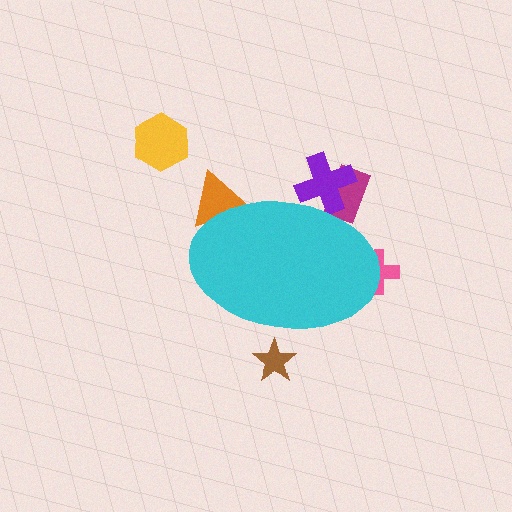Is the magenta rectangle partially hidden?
Yes, the magenta rectangle is partially hidden behind the cyan ellipse.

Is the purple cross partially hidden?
Yes, the purple cross is partially hidden behind the cyan ellipse.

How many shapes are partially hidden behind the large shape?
5 shapes are partially hidden.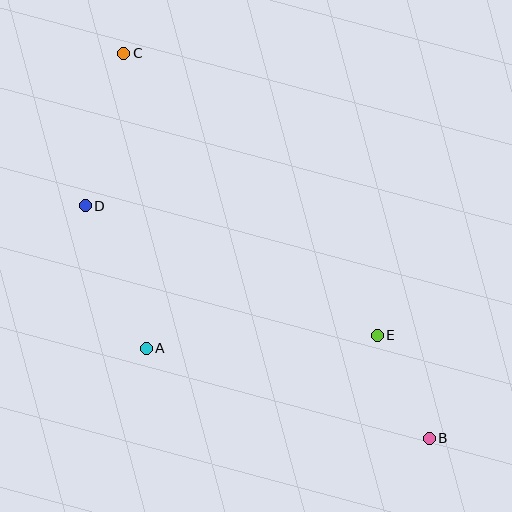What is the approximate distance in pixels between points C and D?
The distance between C and D is approximately 157 pixels.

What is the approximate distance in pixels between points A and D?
The distance between A and D is approximately 155 pixels.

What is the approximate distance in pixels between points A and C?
The distance between A and C is approximately 296 pixels.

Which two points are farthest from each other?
Points B and C are farthest from each other.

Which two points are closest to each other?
Points B and E are closest to each other.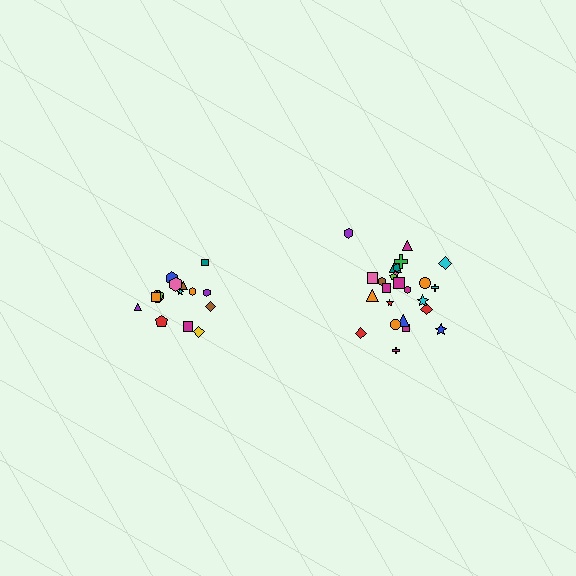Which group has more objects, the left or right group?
The right group.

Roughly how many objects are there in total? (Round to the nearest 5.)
Roughly 40 objects in total.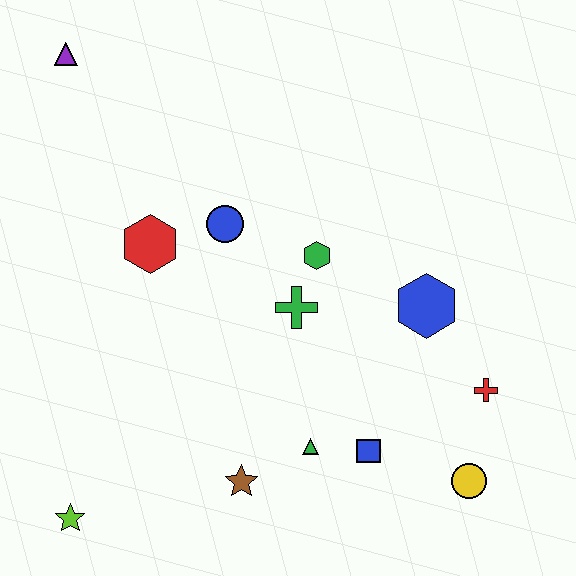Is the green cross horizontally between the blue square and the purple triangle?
Yes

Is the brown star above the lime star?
Yes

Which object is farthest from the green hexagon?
The lime star is farthest from the green hexagon.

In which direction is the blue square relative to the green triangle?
The blue square is to the right of the green triangle.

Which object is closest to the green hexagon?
The green cross is closest to the green hexagon.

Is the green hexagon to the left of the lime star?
No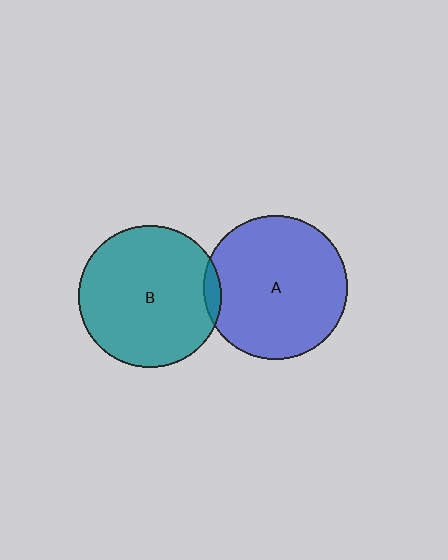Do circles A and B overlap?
Yes.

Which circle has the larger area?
Circle A (blue).